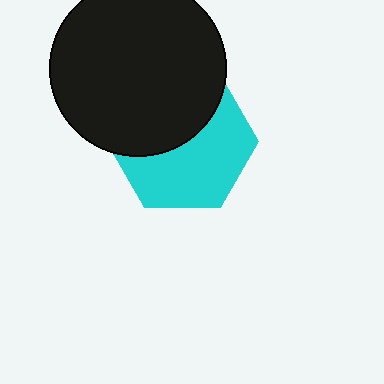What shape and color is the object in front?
The object in front is a black circle.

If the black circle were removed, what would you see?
You would see the complete cyan hexagon.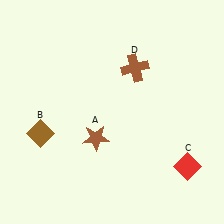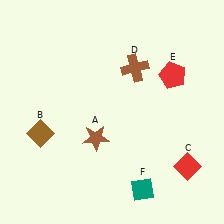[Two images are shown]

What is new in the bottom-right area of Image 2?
A teal diamond (F) was added in the bottom-right area of Image 2.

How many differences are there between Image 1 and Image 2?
There are 2 differences between the two images.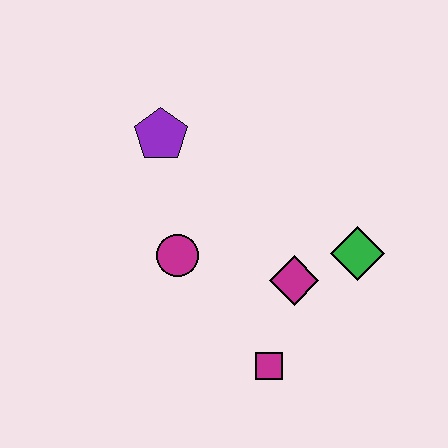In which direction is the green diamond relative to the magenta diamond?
The green diamond is to the right of the magenta diamond.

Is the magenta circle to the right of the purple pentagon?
Yes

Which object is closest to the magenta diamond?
The green diamond is closest to the magenta diamond.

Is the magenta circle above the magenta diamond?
Yes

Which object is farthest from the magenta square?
The purple pentagon is farthest from the magenta square.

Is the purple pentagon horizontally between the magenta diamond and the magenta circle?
No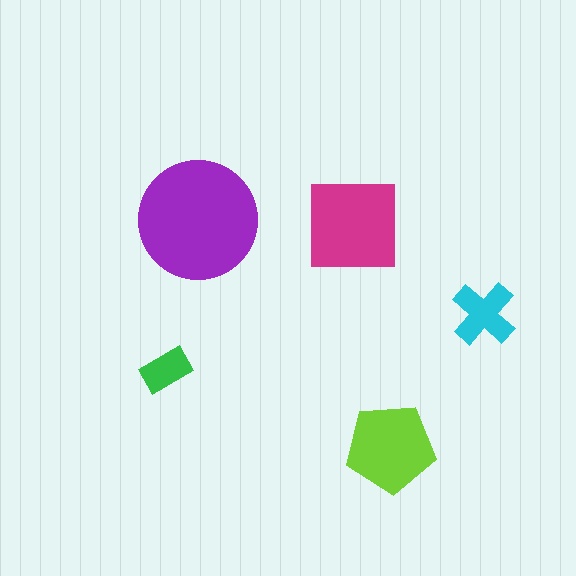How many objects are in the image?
There are 5 objects in the image.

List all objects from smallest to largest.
The green rectangle, the cyan cross, the lime pentagon, the magenta square, the purple circle.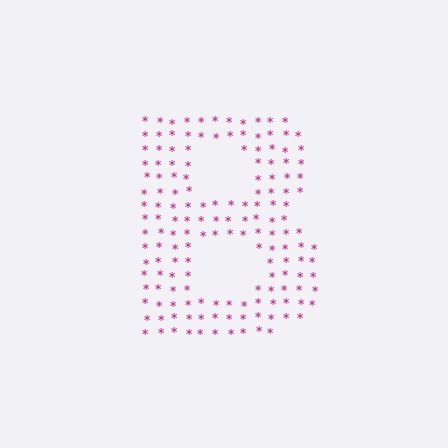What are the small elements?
The small elements are asterisks.